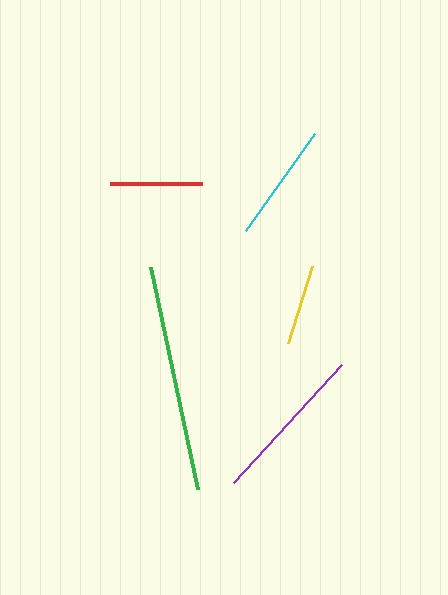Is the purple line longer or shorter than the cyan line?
The purple line is longer than the cyan line.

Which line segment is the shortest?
The yellow line is the shortest at approximately 81 pixels.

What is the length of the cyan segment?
The cyan segment is approximately 118 pixels long.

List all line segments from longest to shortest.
From longest to shortest: green, purple, cyan, red, yellow.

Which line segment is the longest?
The green line is the longest at approximately 226 pixels.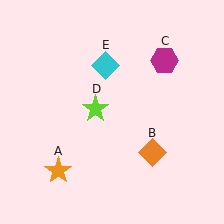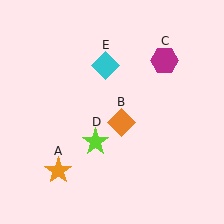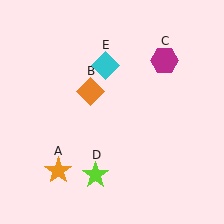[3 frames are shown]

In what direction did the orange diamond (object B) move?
The orange diamond (object B) moved up and to the left.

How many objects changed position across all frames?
2 objects changed position: orange diamond (object B), lime star (object D).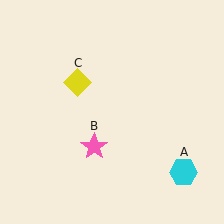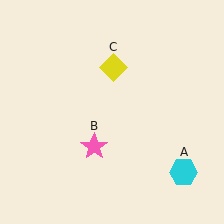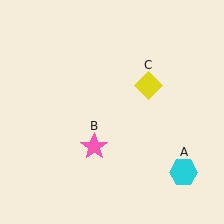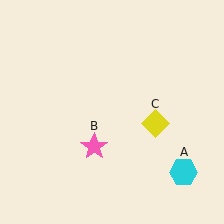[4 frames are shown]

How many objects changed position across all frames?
1 object changed position: yellow diamond (object C).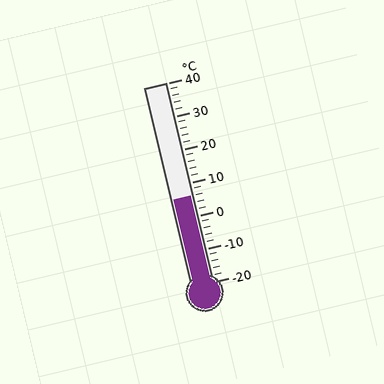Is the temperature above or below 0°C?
The temperature is above 0°C.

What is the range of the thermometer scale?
The thermometer scale ranges from -20°C to 40°C.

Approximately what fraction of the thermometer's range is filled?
The thermometer is filled to approximately 45% of its range.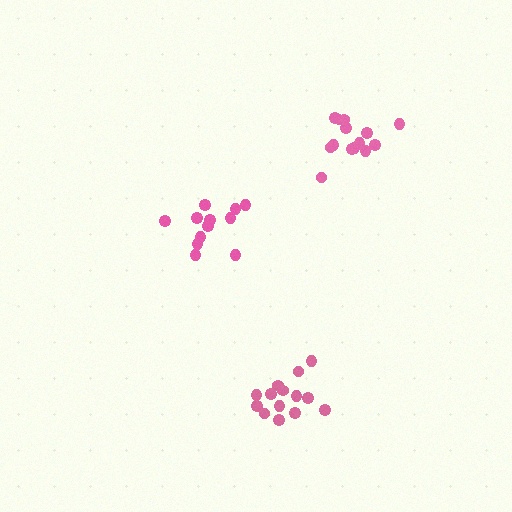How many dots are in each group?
Group 1: 12 dots, Group 2: 14 dots, Group 3: 14 dots (40 total).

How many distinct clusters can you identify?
There are 3 distinct clusters.